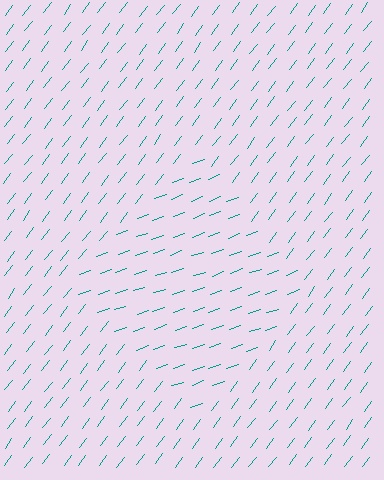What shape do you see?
I see a diamond.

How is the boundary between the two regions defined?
The boundary is defined purely by a change in line orientation (approximately 34 degrees difference). All lines are the same color and thickness.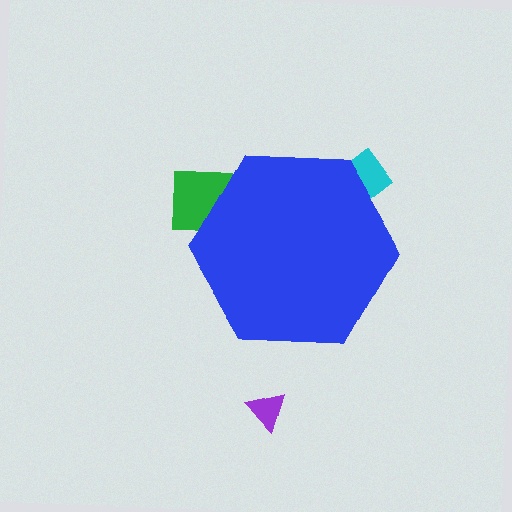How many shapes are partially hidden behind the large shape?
2 shapes are partially hidden.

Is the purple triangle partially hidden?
No, the purple triangle is fully visible.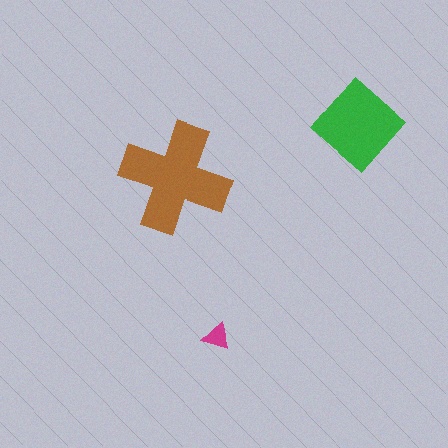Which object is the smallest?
The magenta triangle.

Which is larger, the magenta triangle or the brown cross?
The brown cross.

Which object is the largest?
The brown cross.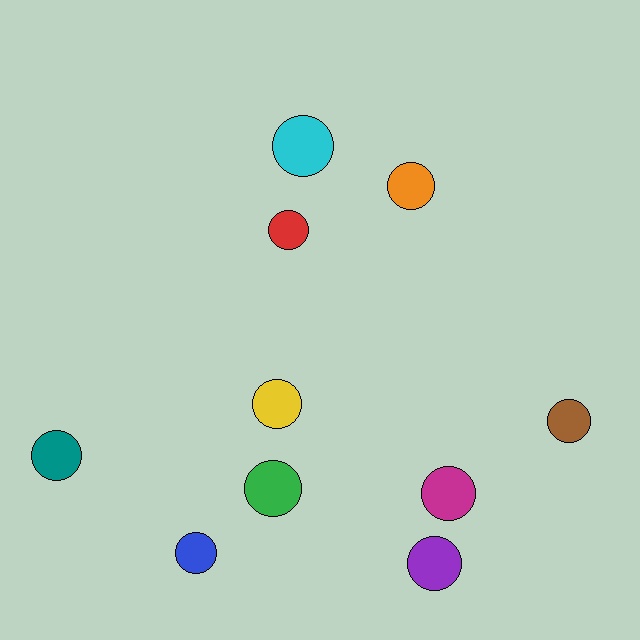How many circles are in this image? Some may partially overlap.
There are 10 circles.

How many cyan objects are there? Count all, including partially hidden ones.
There is 1 cyan object.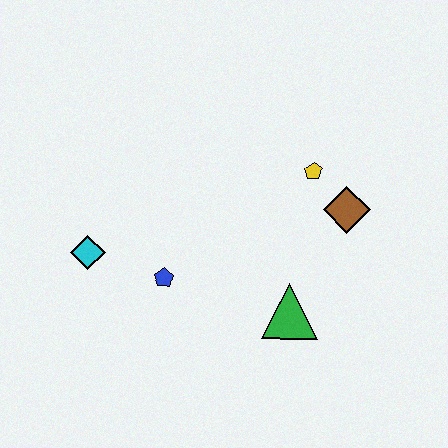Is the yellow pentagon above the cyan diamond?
Yes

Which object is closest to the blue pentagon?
The cyan diamond is closest to the blue pentagon.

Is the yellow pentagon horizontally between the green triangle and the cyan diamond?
No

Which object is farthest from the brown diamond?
The cyan diamond is farthest from the brown diamond.